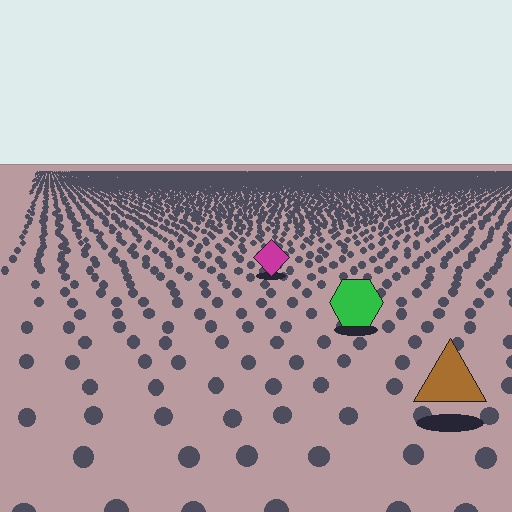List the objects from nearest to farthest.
From nearest to farthest: the brown triangle, the green hexagon, the magenta diamond.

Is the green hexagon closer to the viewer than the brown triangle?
No. The brown triangle is closer — you can tell from the texture gradient: the ground texture is coarser near it.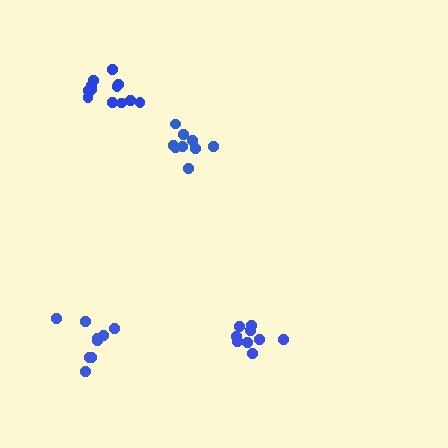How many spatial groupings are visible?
There are 4 spatial groupings.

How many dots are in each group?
Group 1: 9 dots, Group 2: 9 dots, Group 3: 9 dots, Group 4: 12 dots (39 total).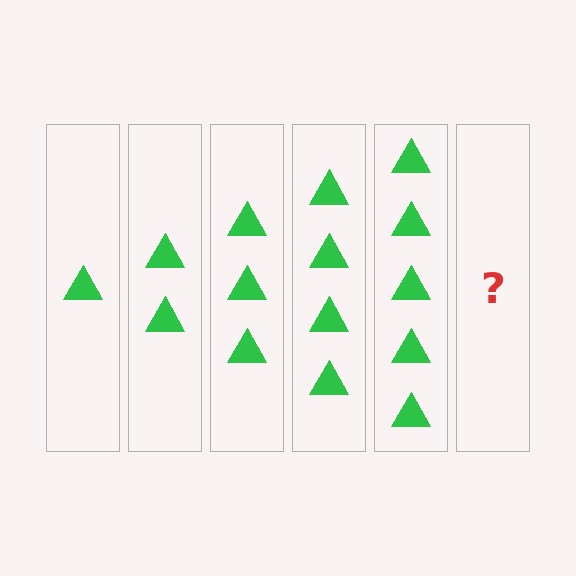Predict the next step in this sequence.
The next step is 6 triangles.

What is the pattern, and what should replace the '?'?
The pattern is that each step adds one more triangle. The '?' should be 6 triangles.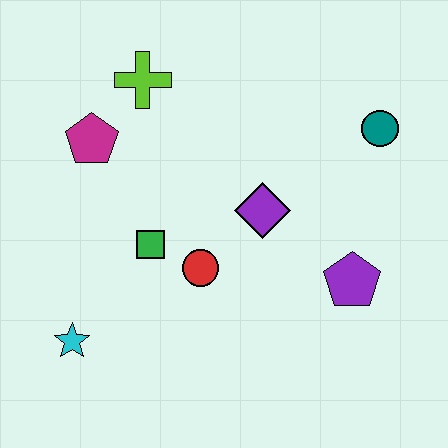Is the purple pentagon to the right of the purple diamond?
Yes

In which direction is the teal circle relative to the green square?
The teal circle is to the right of the green square.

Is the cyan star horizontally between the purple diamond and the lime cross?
No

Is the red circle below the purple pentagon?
No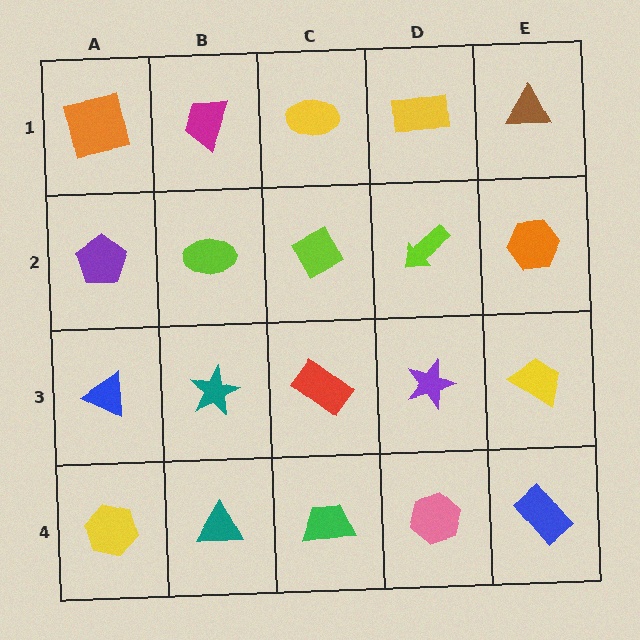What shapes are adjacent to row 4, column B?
A teal star (row 3, column B), a yellow hexagon (row 4, column A), a green trapezoid (row 4, column C).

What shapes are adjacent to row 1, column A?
A purple pentagon (row 2, column A), a magenta trapezoid (row 1, column B).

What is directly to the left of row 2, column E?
A lime arrow.